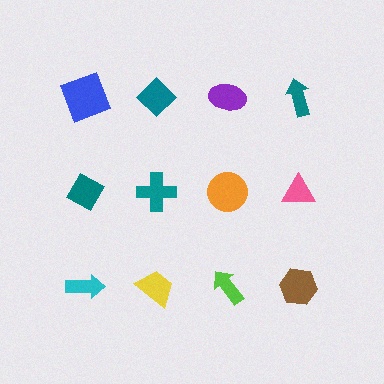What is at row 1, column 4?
A teal arrow.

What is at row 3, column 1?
A cyan arrow.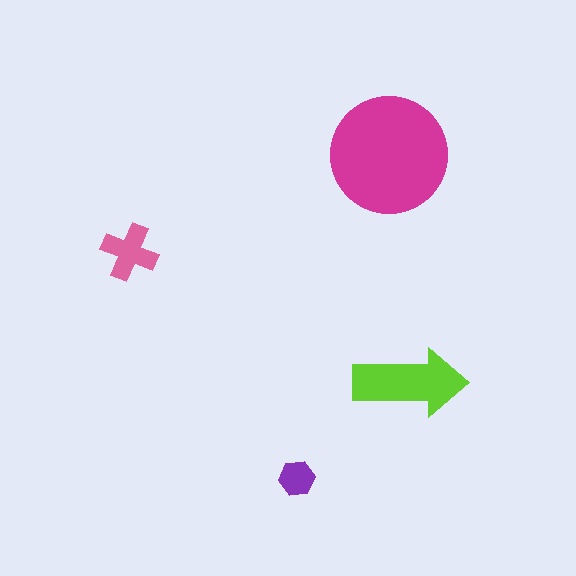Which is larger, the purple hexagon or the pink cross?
The pink cross.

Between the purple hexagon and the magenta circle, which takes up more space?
The magenta circle.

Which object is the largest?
The magenta circle.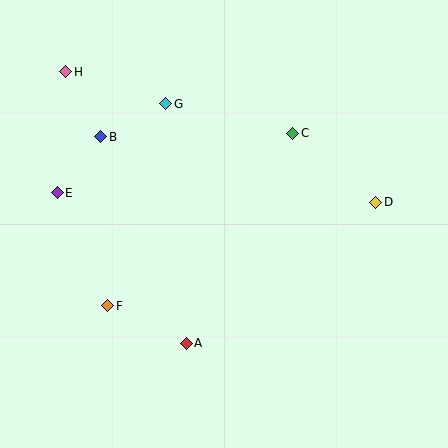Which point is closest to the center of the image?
Point C at (293, 133) is closest to the center.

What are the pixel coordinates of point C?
Point C is at (293, 133).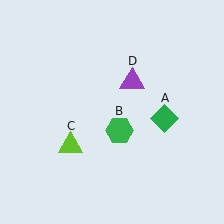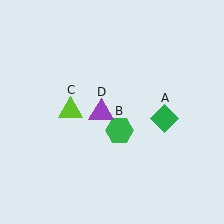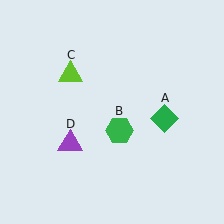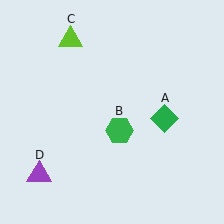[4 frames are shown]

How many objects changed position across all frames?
2 objects changed position: lime triangle (object C), purple triangle (object D).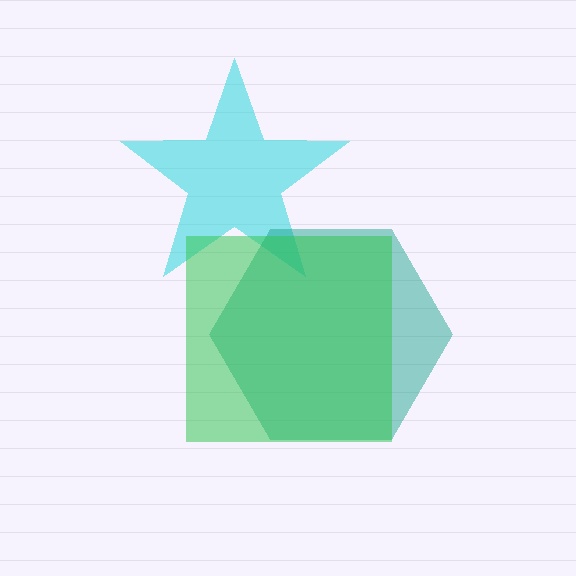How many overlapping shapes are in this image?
There are 3 overlapping shapes in the image.